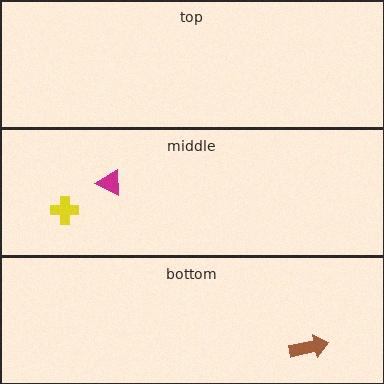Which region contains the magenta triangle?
The middle region.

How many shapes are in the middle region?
2.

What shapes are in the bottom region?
The brown arrow.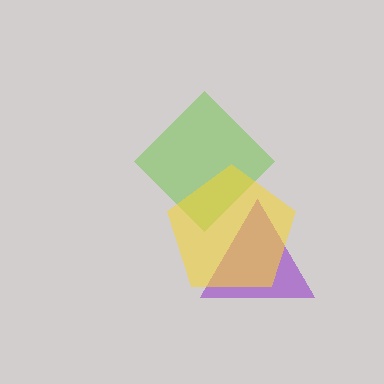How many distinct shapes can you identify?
There are 3 distinct shapes: a lime diamond, a purple triangle, a yellow pentagon.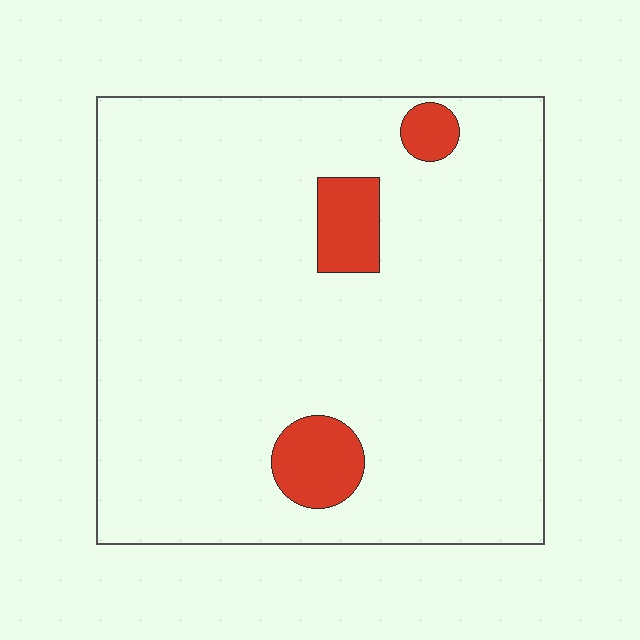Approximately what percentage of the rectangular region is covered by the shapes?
Approximately 10%.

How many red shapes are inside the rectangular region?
3.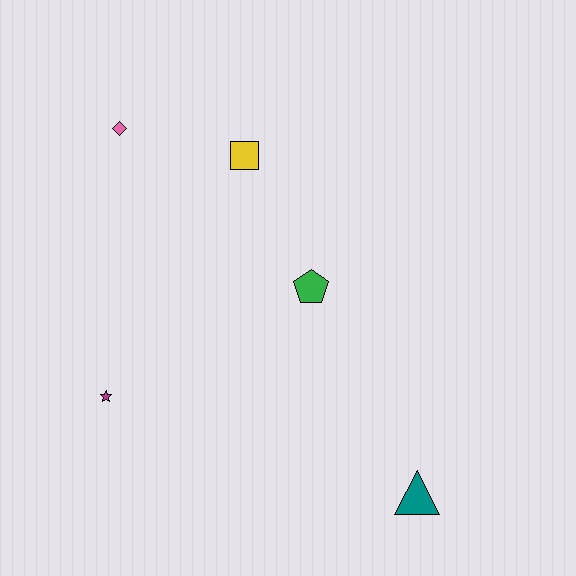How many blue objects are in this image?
There are no blue objects.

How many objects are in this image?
There are 5 objects.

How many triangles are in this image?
There is 1 triangle.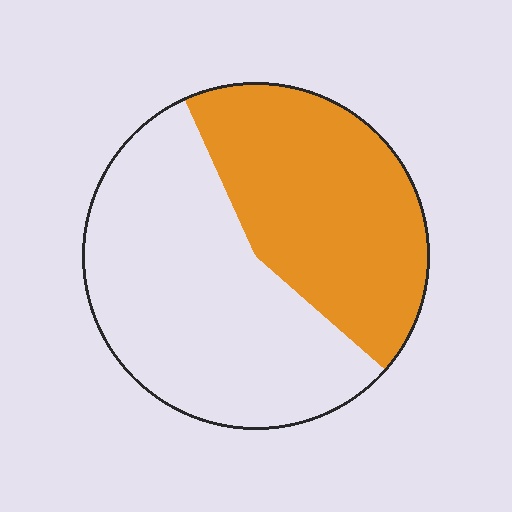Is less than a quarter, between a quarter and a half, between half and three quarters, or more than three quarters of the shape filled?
Between a quarter and a half.